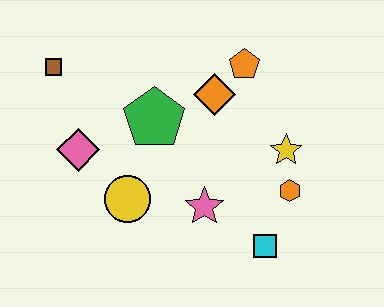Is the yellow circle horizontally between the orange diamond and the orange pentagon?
No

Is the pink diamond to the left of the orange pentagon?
Yes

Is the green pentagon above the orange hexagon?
Yes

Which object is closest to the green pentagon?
The orange diamond is closest to the green pentagon.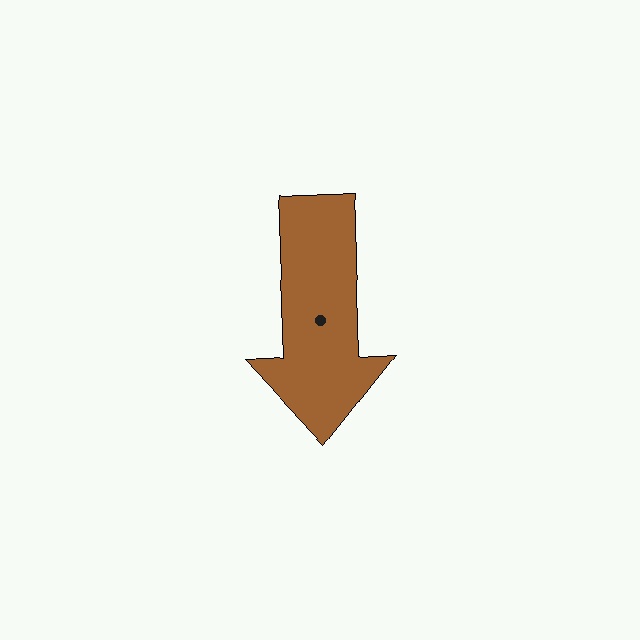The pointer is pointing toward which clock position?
Roughly 6 o'clock.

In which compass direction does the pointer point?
South.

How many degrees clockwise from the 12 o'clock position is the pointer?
Approximately 178 degrees.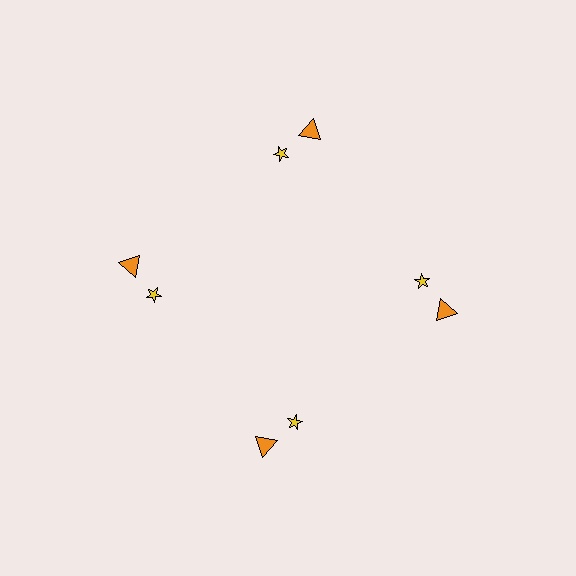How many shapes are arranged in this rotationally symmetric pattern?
There are 8 shapes, arranged in 4 groups of 2.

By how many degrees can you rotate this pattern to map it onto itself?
The pattern maps onto itself every 90 degrees of rotation.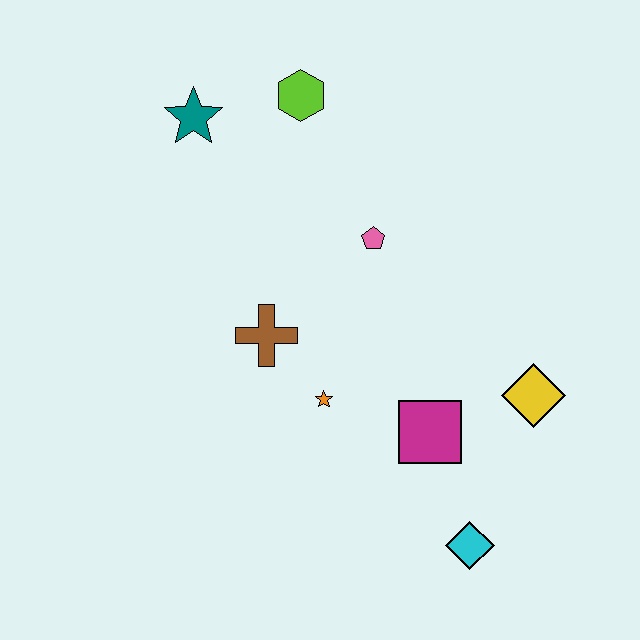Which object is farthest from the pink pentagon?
The cyan diamond is farthest from the pink pentagon.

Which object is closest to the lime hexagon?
The teal star is closest to the lime hexagon.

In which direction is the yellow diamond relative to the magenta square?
The yellow diamond is to the right of the magenta square.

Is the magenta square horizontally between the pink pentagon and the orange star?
No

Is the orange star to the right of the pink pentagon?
No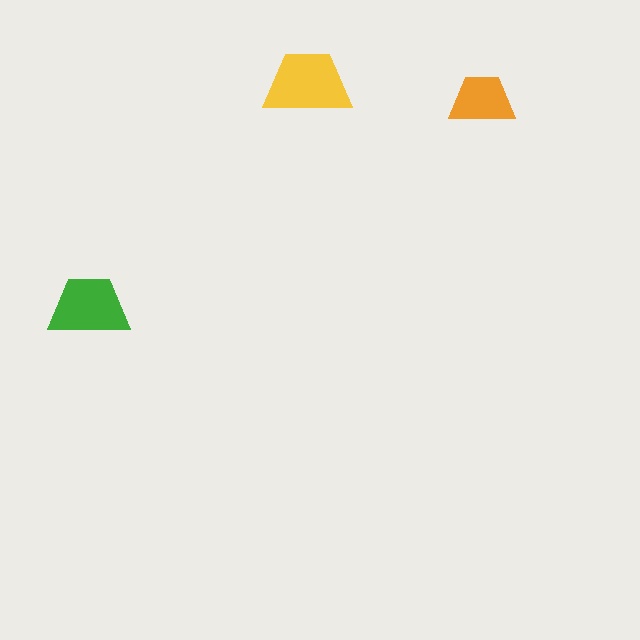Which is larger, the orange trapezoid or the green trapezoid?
The green one.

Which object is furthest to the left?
The green trapezoid is leftmost.